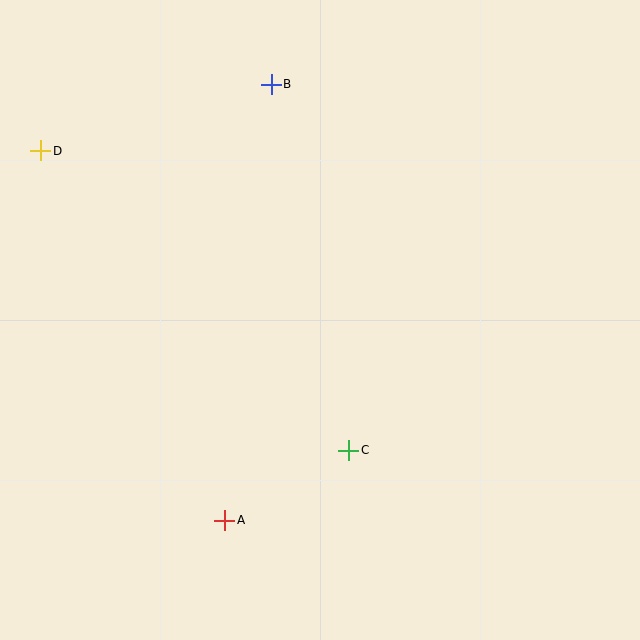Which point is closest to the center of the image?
Point C at (349, 450) is closest to the center.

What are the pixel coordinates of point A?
Point A is at (225, 520).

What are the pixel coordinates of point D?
Point D is at (41, 151).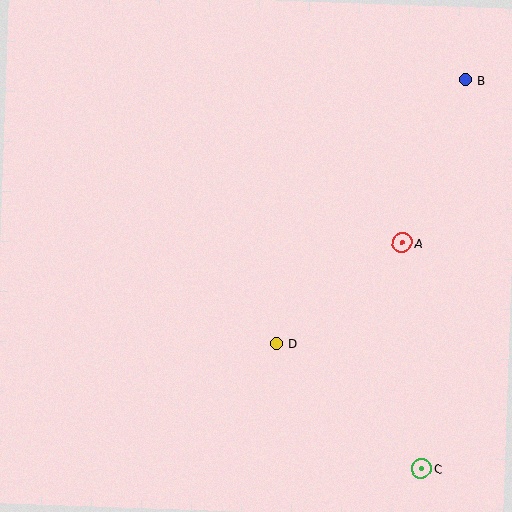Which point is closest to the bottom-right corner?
Point C is closest to the bottom-right corner.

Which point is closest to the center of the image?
Point D at (276, 344) is closest to the center.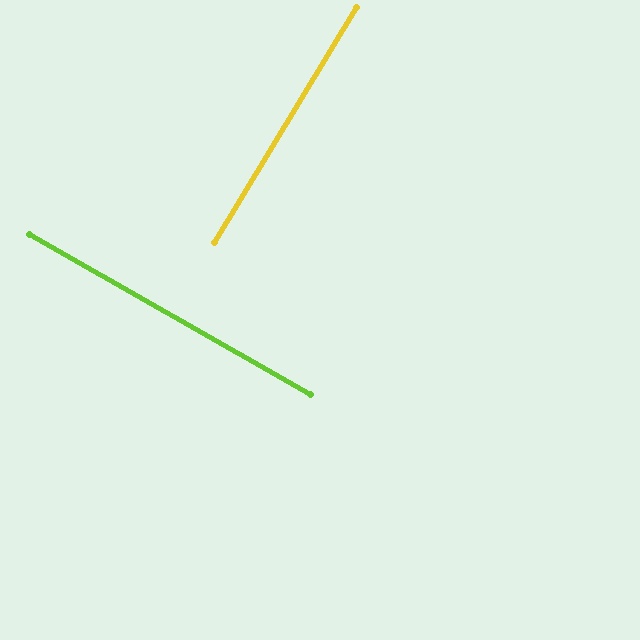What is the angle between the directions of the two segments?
Approximately 89 degrees.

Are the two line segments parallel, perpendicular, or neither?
Perpendicular — they meet at approximately 89°.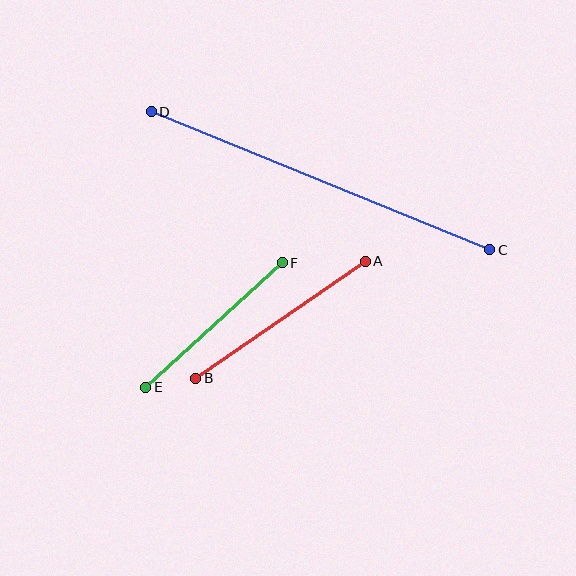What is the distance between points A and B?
The distance is approximately 206 pixels.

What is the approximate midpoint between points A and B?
The midpoint is at approximately (281, 320) pixels.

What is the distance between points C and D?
The distance is approximately 366 pixels.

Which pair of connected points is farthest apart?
Points C and D are farthest apart.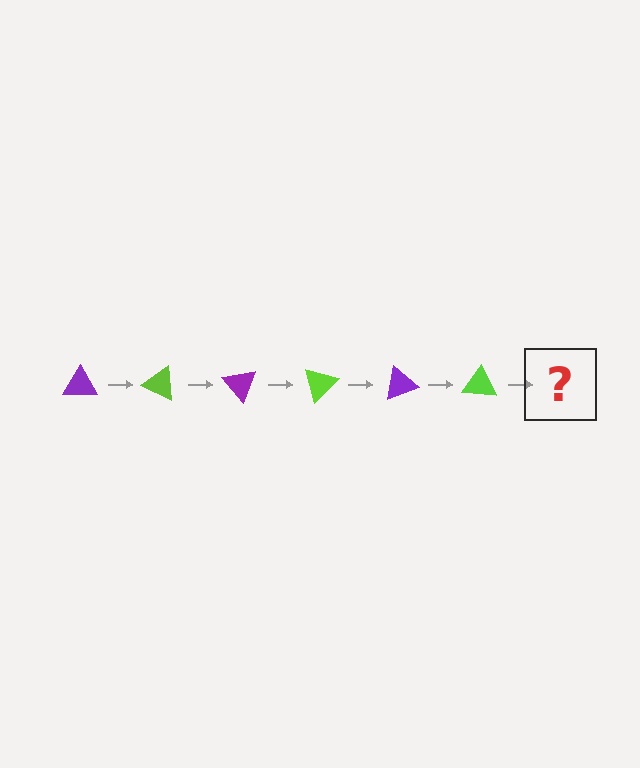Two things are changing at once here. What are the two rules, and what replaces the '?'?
The two rules are that it rotates 25 degrees each step and the color cycles through purple and lime. The '?' should be a purple triangle, rotated 150 degrees from the start.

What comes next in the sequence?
The next element should be a purple triangle, rotated 150 degrees from the start.